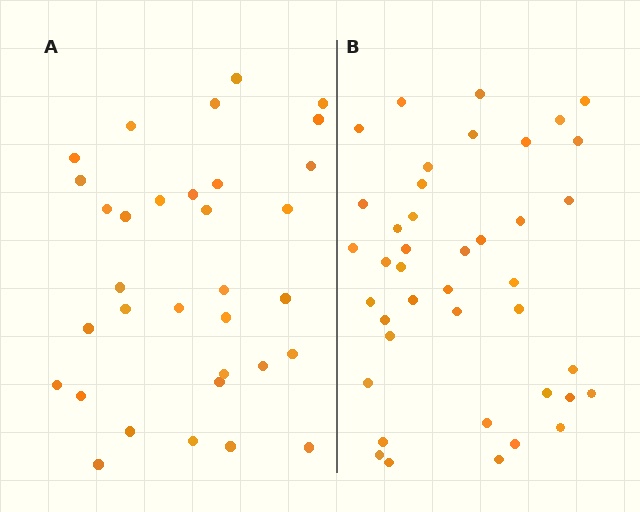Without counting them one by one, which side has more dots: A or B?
Region B (the right region) has more dots.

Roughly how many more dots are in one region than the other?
Region B has roughly 8 or so more dots than region A.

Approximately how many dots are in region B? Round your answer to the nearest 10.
About 40 dots. (The exact count is 41, which rounds to 40.)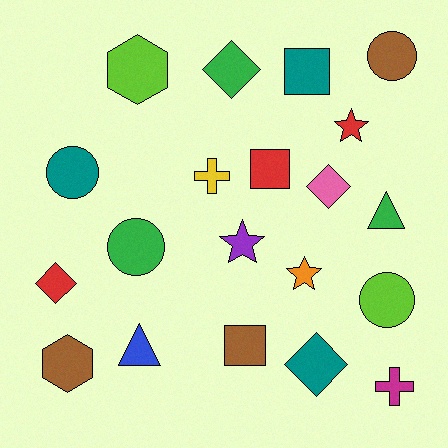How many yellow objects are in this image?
There is 1 yellow object.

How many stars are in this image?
There are 3 stars.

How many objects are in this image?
There are 20 objects.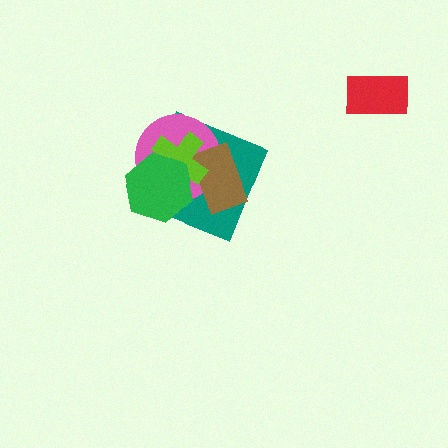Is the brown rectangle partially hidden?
Yes, it is partially covered by another shape.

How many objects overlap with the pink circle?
4 objects overlap with the pink circle.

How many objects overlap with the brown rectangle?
4 objects overlap with the brown rectangle.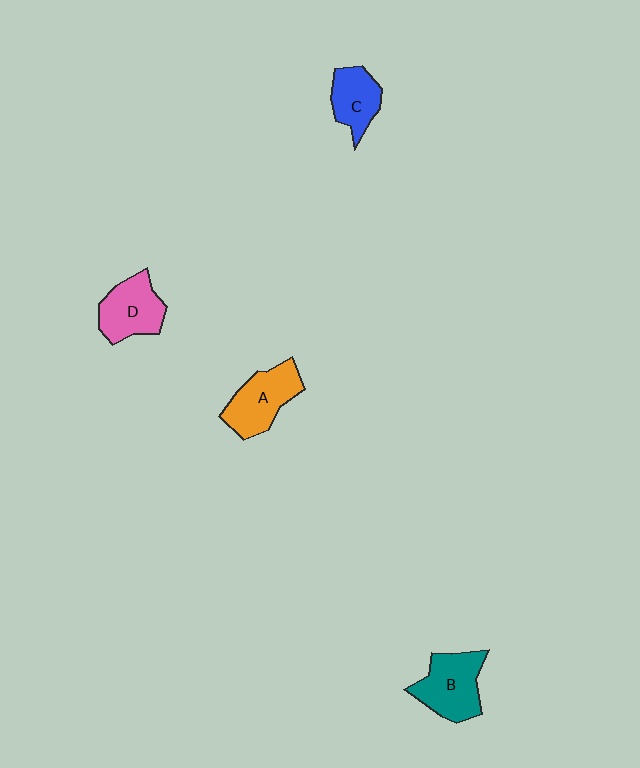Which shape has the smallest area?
Shape C (blue).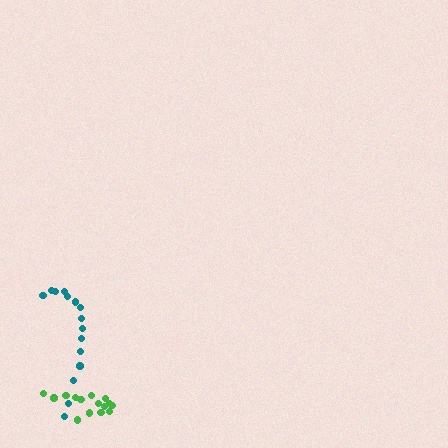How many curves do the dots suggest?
There are 2 distinct paths.